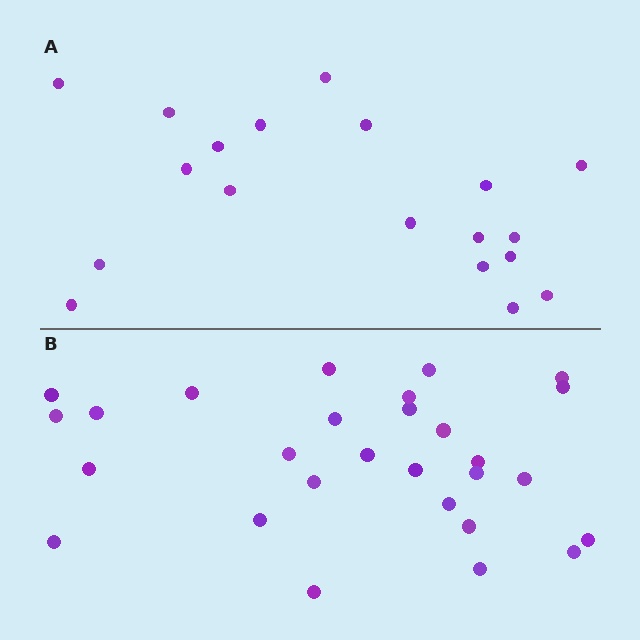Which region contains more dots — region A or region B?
Region B (the bottom region) has more dots.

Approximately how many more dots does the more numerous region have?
Region B has roughly 8 or so more dots than region A.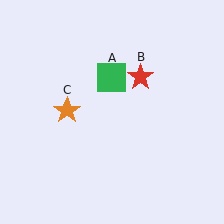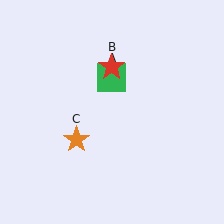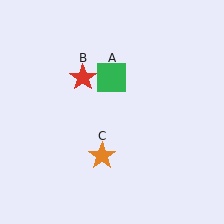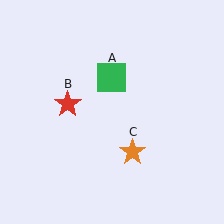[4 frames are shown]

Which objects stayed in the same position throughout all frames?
Green square (object A) remained stationary.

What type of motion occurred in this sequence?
The red star (object B), orange star (object C) rotated counterclockwise around the center of the scene.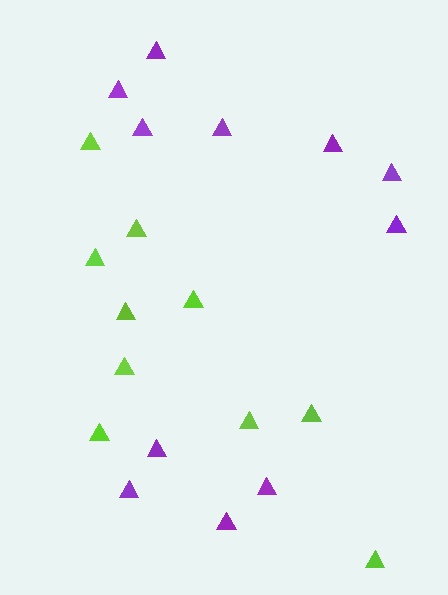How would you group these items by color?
There are 2 groups: one group of lime triangles (10) and one group of purple triangles (11).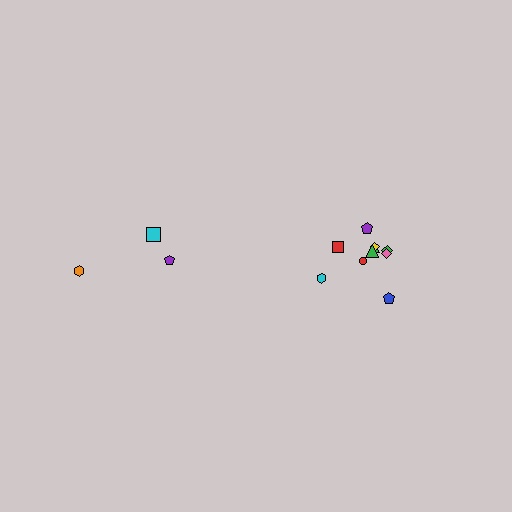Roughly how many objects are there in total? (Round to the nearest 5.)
Roughly 15 objects in total.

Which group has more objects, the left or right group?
The right group.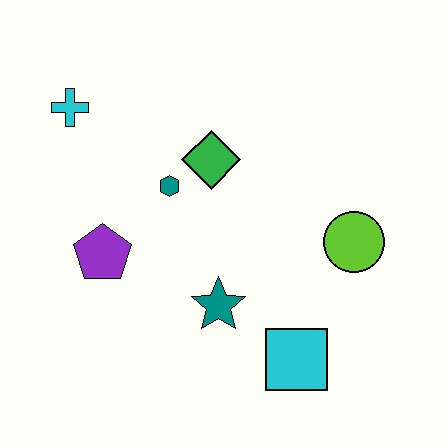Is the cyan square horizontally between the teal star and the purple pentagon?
No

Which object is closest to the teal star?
The cyan square is closest to the teal star.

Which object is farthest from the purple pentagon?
The lime circle is farthest from the purple pentagon.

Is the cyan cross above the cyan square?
Yes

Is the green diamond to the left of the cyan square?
Yes